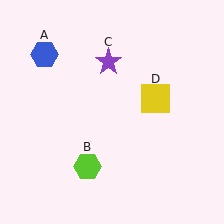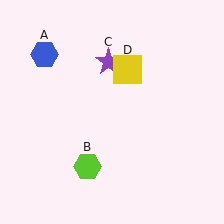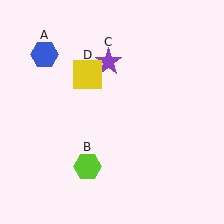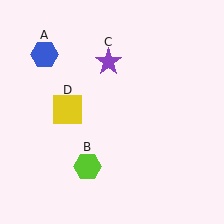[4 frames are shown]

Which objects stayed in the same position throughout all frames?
Blue hexagon (object A) and lime hexagon (object B) and purple star (object C) remained stationary.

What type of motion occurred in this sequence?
The yellow square (object D) rotated counterclockwise around the center of the scene.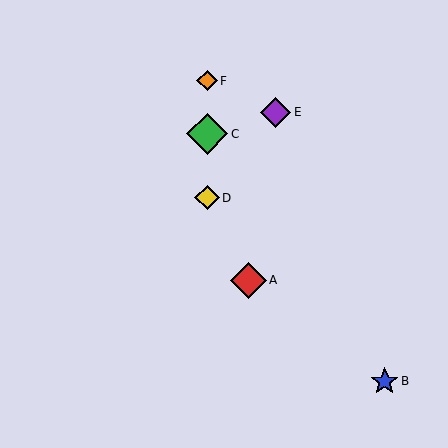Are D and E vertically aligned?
No, D is at x≈207 and E is at x≈276.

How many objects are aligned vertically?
3 objects (C, D, F) are aligned vertically.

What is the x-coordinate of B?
Object B is at x≈385.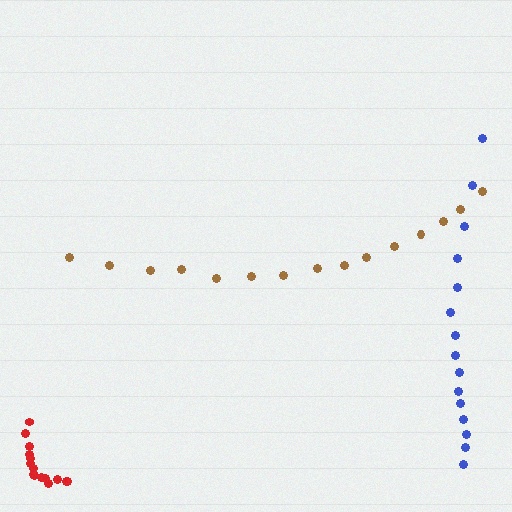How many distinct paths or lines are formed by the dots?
There are 3 distinct paths.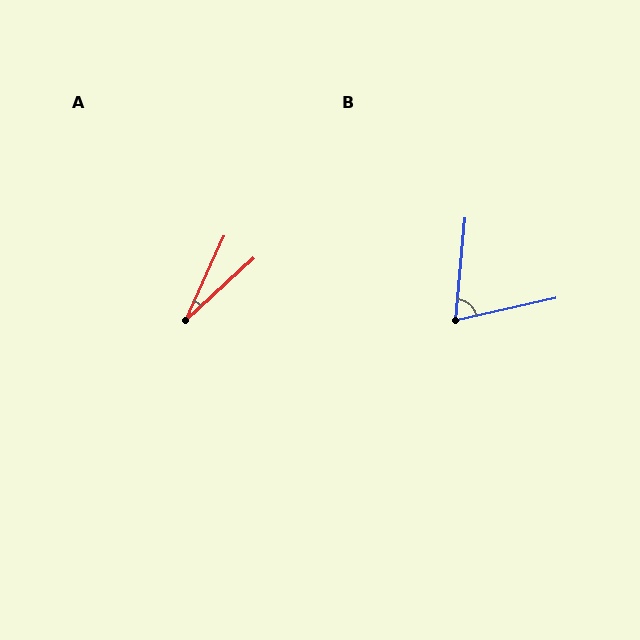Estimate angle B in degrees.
Approximately 72 degrees.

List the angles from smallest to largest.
A (23°), B (72°).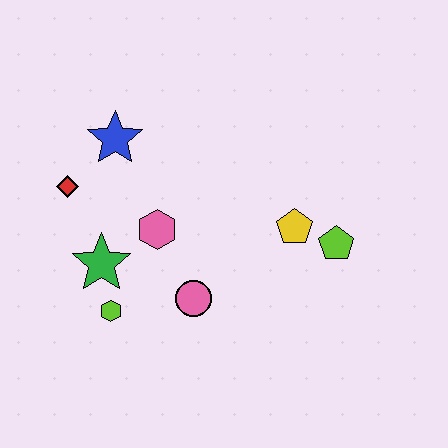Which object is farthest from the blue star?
The lime pentagon is farthest from the blue star.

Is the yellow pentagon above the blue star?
No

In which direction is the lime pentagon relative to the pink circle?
The lime pentagon is to the right of the pink circle.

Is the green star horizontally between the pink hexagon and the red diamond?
Yes